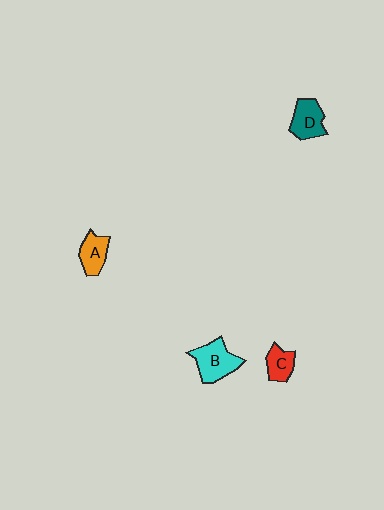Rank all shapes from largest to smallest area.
From largest to smallest: B (cyan), D (teal), A (orange), C (red).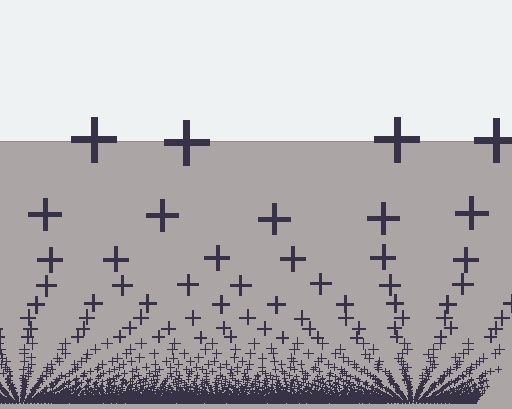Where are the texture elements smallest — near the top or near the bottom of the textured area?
Near the bottom.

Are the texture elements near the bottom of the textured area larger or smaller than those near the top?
Smaller. The gradient is inverted — elements near the bottom are smaller and denser.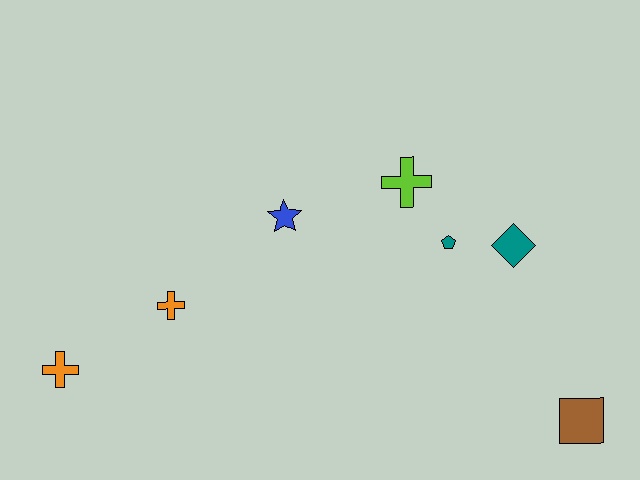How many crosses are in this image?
There are 3 crosses.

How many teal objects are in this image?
There are 2 teal objects.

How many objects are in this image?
There are 7 objects.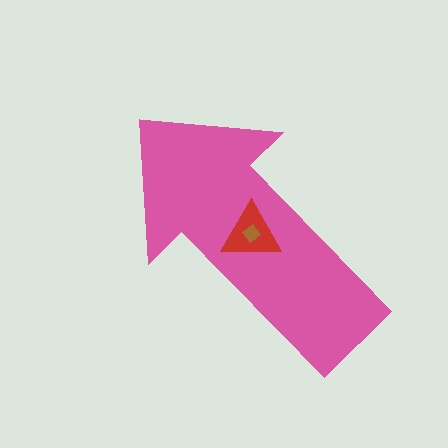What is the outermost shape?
The pink arrow.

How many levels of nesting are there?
3.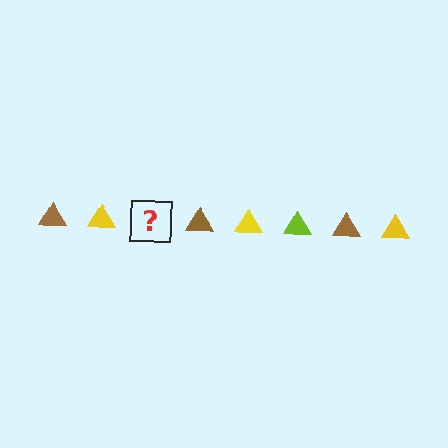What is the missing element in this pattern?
The missing element is a lime triangle.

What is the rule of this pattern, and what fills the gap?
The rule is that the pattern cycles through brown, yellow, lime triangles. The gap should be filled with a lime triangle.